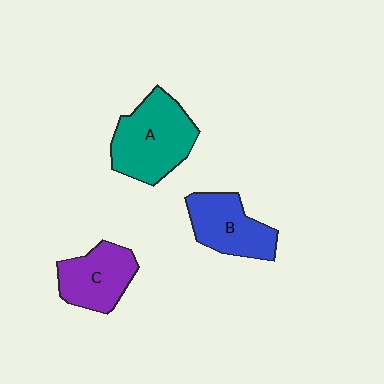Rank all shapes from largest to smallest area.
From largest to smallest: A (teal), B (blue), C (purple).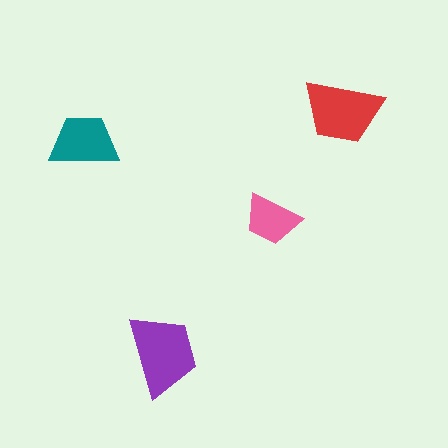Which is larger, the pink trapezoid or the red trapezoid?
The red one.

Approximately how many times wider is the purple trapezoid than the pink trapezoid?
About 1.5 times wider.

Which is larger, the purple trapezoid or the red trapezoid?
The purple one.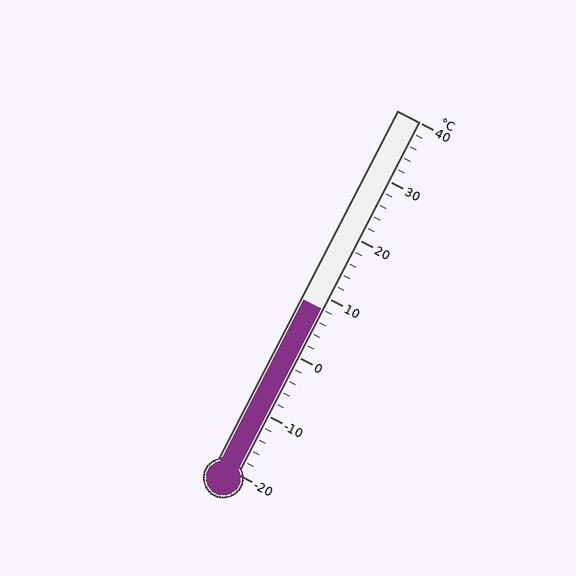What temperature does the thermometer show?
The thermometer shows approximately 8°C.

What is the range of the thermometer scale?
The thermometer scale ranges from -20°C to 40°C.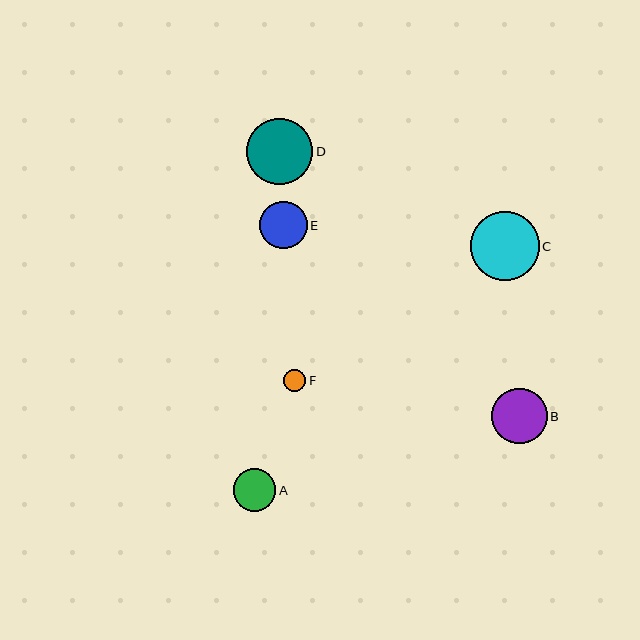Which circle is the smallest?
Circle F is the smallest with a size of approximately 23 pixels.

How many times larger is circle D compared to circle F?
Circle D is approximately 2.9 times the size of circle F.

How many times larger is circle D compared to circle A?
Circle D is approximately 1.5 times the size of circle A.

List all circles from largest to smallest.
From largest to smallest: C, D, B, E, A, F.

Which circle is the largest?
Circle C is the largest with a size of approximately 69 pixels.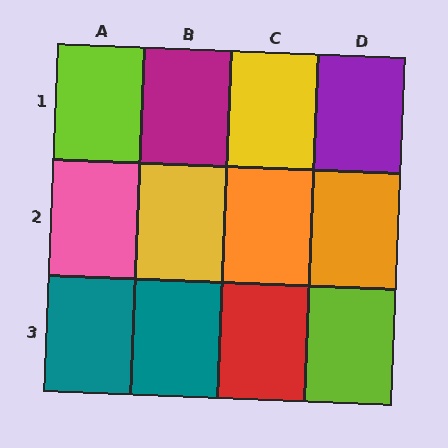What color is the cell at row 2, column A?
Pink.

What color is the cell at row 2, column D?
Orange.